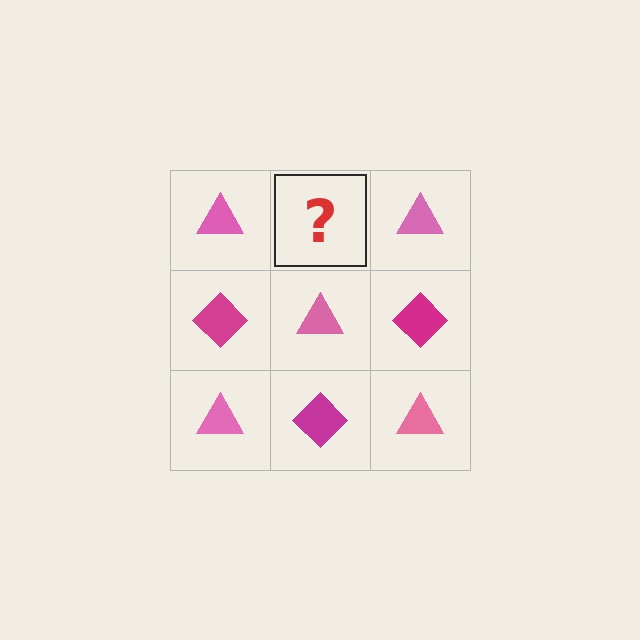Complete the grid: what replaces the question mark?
The question mark should be replaced with a magenta diamond.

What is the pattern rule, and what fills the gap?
The rule is that it alternates pink triangle and magenta diamond in a checkerboard pattern. The gap should be filled with a magenta diamond.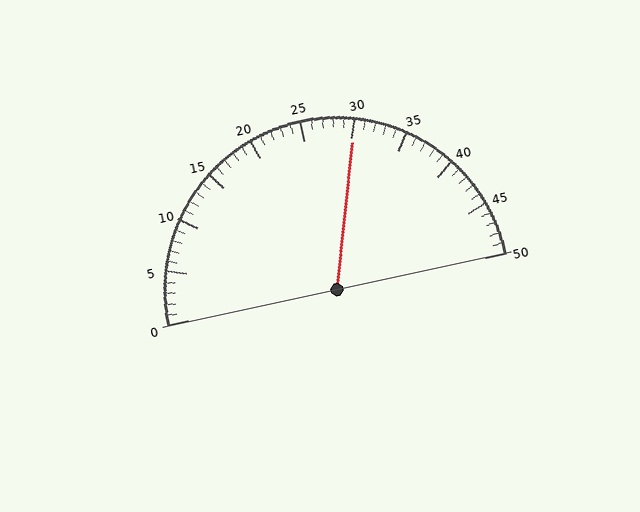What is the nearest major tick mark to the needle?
The nearest major tick mark is 30.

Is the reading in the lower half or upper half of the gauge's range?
The reading is in the upper half of the range (0 to 50).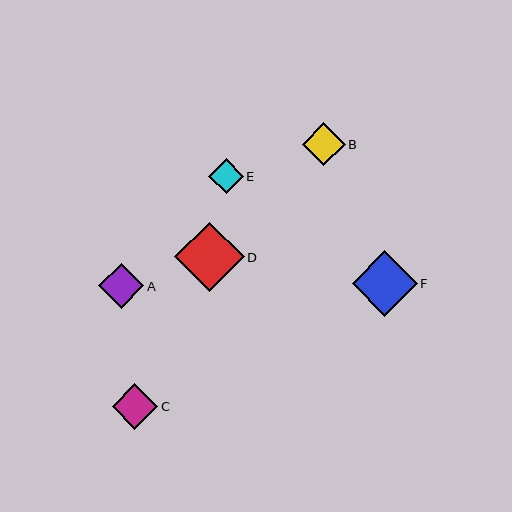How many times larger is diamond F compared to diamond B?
Diamond F is approximately 1.5 times the size of diamond B.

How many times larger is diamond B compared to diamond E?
Diamond B is approximately 1.2 times the size of diamond E.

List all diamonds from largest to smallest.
From largest to smallest: D, F, C, A, B, E.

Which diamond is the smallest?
Diamond E is the smallest with a size of approximately 34 pixels.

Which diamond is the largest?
Diamond D is the largest with a size of approximately 70 pixels.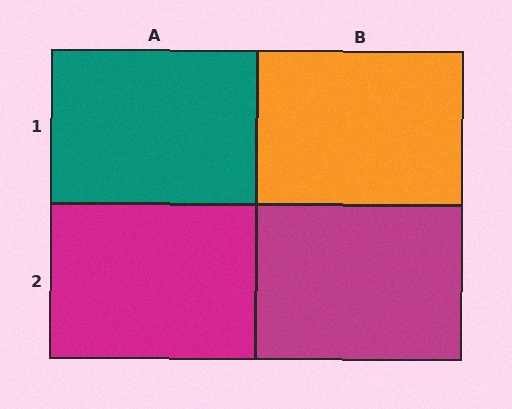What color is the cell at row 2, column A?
Magenta.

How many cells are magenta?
2 cells are magenta.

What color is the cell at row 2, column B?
Magenta.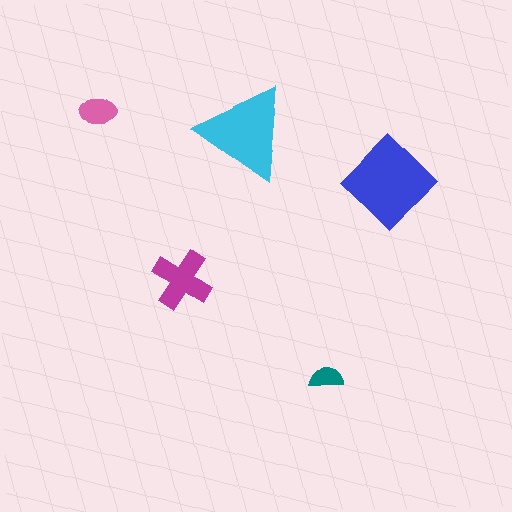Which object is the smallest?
The teal semicircle.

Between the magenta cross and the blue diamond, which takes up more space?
The blue diamond.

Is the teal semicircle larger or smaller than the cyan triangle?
Smaller.